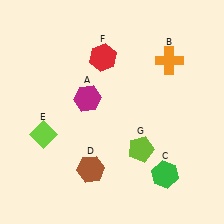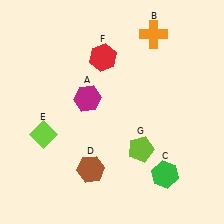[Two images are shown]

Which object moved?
The orange cross (B) moved up.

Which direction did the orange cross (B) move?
The orange cross (B) moved up.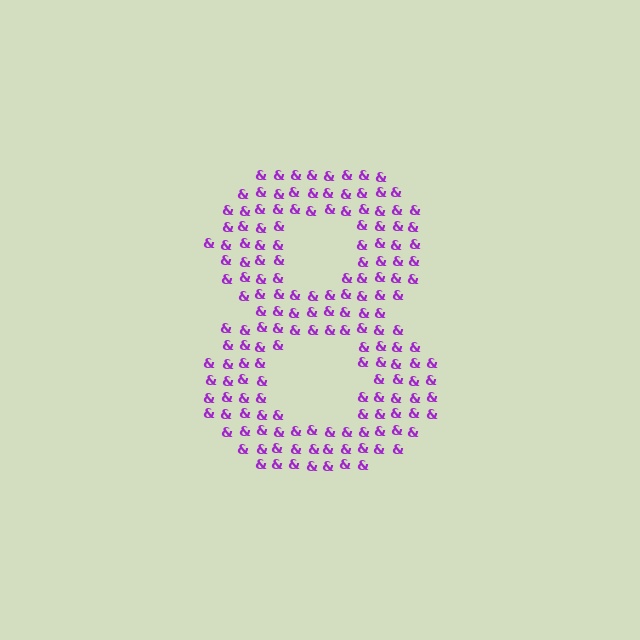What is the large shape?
The large shape is the digit 8.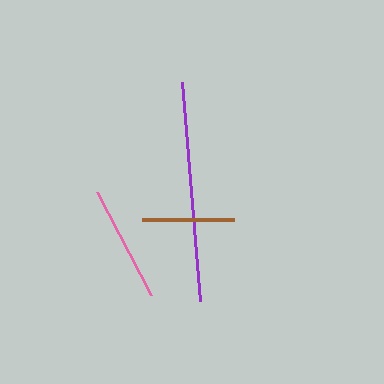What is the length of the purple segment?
The purple segment is approximately 220 pixels long.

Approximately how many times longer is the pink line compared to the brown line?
The pink line is approximately 1.3 times the length of the brown line.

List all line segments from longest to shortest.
From longest to shortest: purple, pink, brown.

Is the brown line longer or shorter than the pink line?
The pink line is longer than the brown line.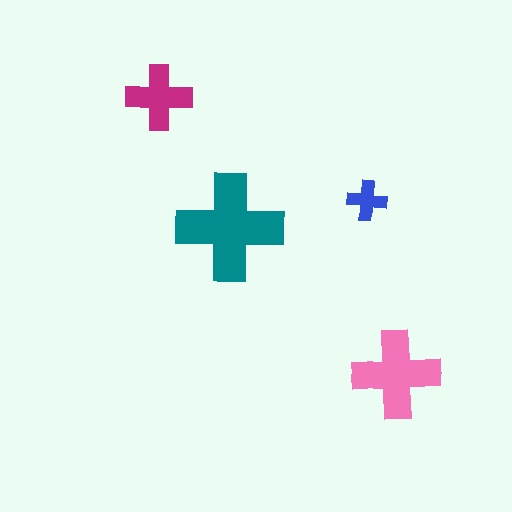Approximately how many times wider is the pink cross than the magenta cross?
About 1.5 times wider.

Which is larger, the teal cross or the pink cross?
The teal one.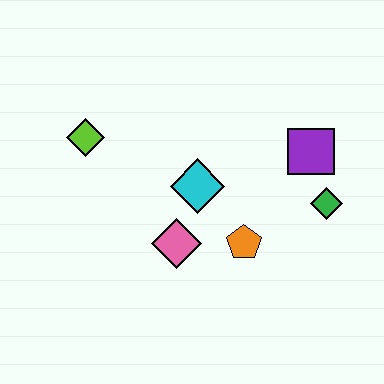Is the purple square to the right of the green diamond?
No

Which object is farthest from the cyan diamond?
The green diamond is farthest from the cyan diamond.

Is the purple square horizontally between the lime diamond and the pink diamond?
No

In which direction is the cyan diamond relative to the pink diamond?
The cyan diamond is above the pink diamond.